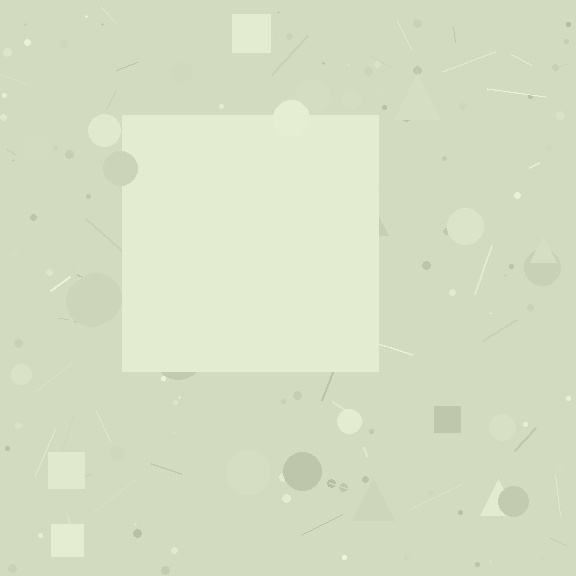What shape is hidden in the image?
A square is hidden in the image.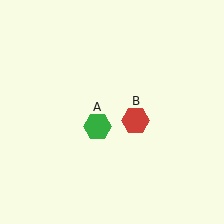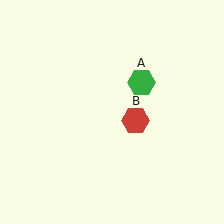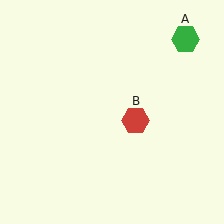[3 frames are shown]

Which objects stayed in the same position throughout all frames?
Red hexagon (object B) remained stationary.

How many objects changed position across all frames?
1 object changed position: green hexagon (object A).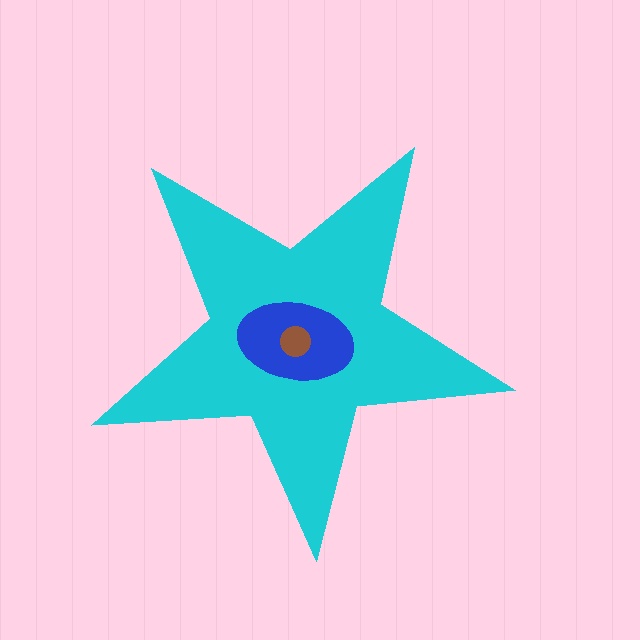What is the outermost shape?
The cyan star.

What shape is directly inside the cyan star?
The blue ellipse.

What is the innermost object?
The brown circle.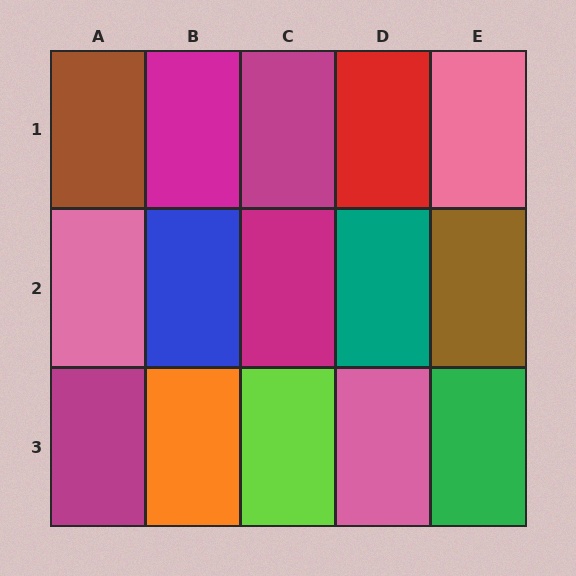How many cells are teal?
1 cell is teal.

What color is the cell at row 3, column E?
Green.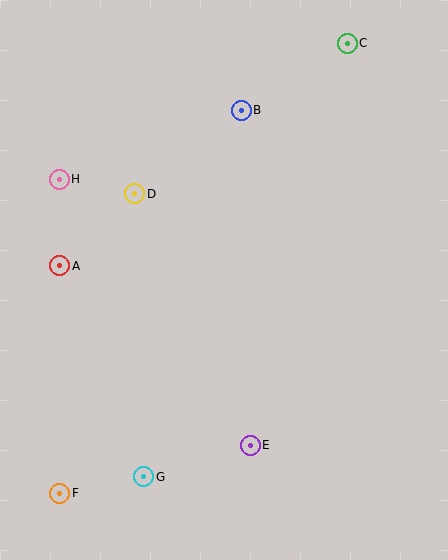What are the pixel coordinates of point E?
Point E is at (250, 445).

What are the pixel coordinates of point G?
Point G is at (144, 477).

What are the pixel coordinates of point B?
Point B is at (241, 110).